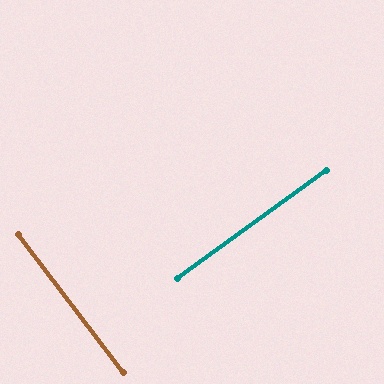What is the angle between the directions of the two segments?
Approximately 88 degrees.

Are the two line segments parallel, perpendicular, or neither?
Perpendicular — they meet at approximately 88°.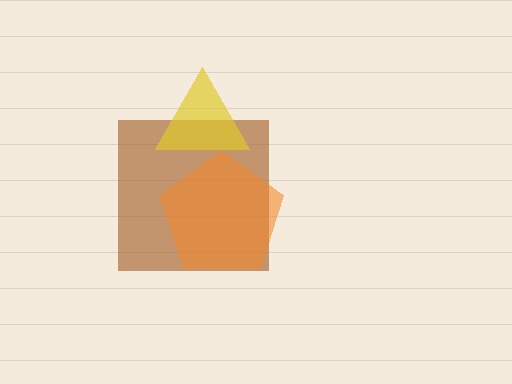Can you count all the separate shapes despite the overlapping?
Yes, there are 3 separate shapes.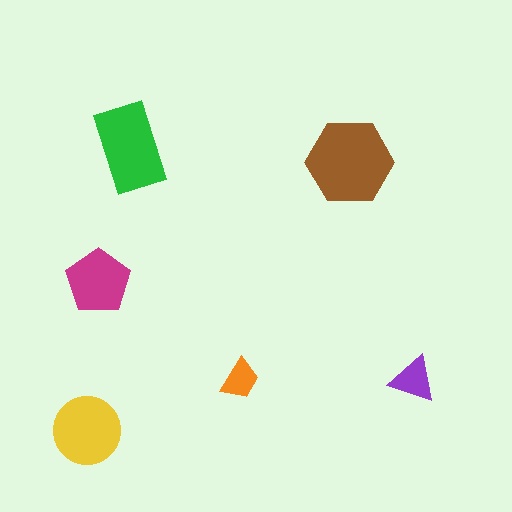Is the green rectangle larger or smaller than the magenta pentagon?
Larger.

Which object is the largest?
The brown hexagon.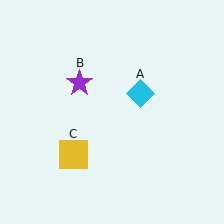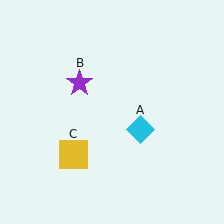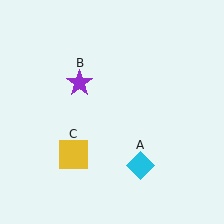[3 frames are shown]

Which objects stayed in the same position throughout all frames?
Purple star (object B) and yellow square (object C) remained stationary.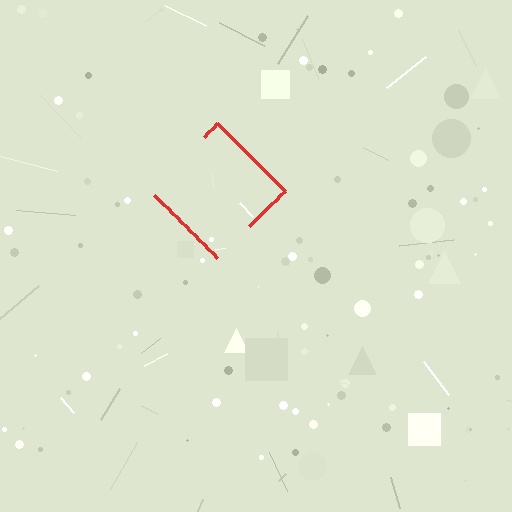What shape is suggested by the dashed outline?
The dashed outline suggests a diamond.